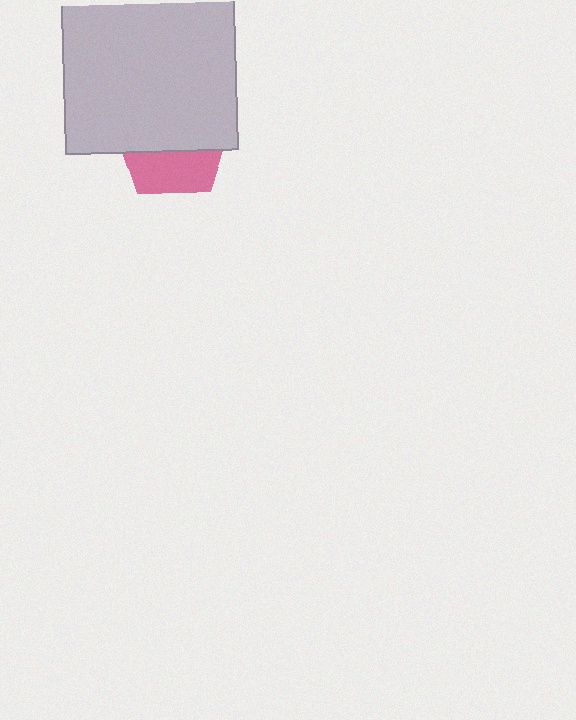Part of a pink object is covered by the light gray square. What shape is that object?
It is a pentagon.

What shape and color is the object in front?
The object in front is a light gray square.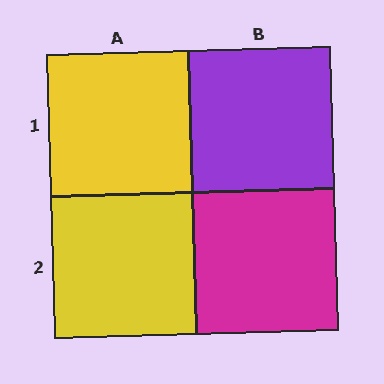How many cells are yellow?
2 cells are yellow.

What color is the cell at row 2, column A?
Yellow.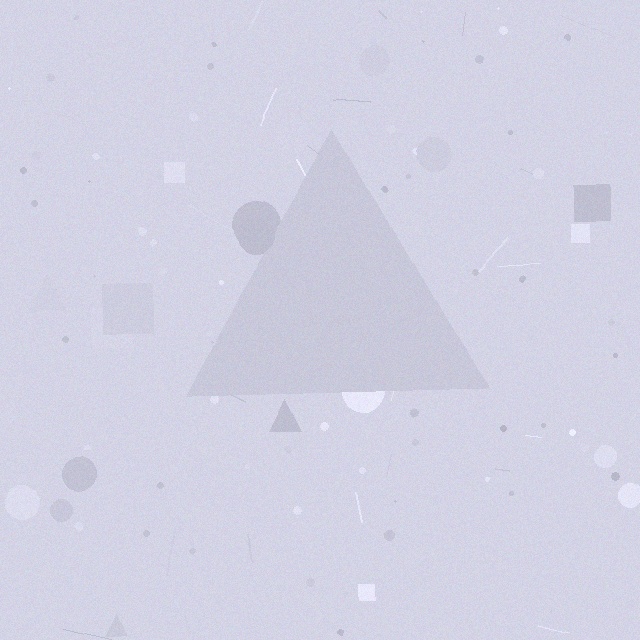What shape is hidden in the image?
A triangle is hidden in the image.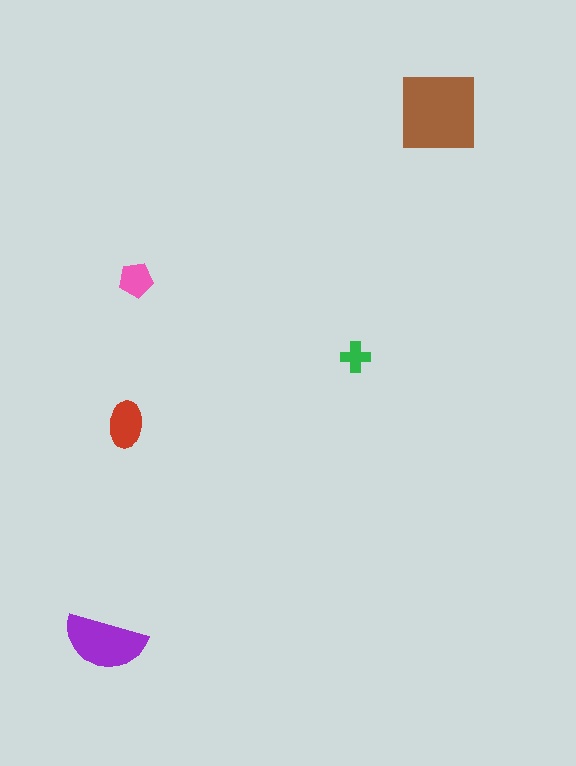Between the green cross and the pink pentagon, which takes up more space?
The pink pentagon.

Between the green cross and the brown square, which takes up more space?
The brown square.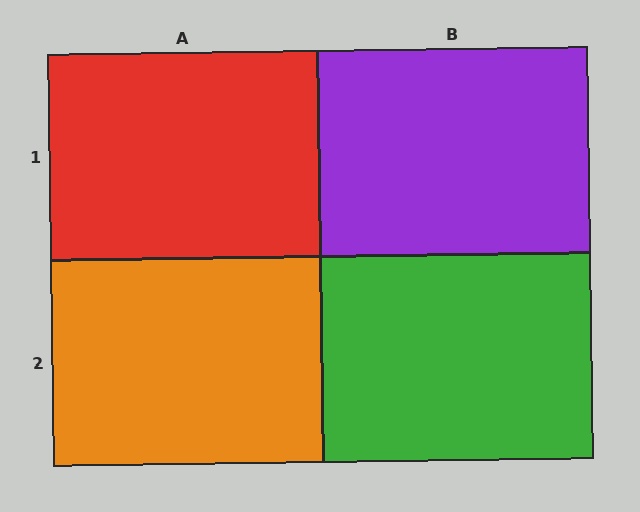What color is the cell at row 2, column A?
Orange.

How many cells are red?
1 cell is red.